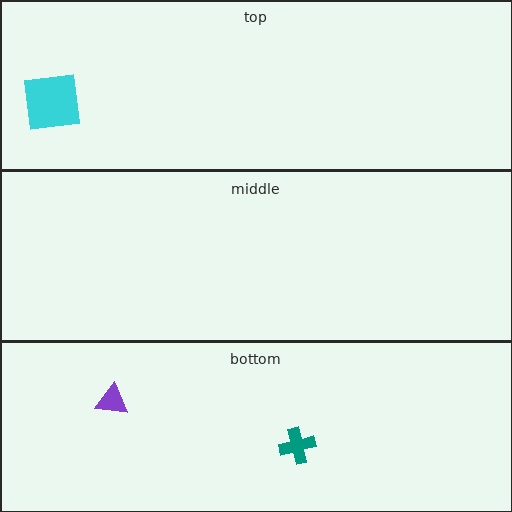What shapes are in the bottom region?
The teal cross, the purple triangle.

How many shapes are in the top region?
1.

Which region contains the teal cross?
The bottom region.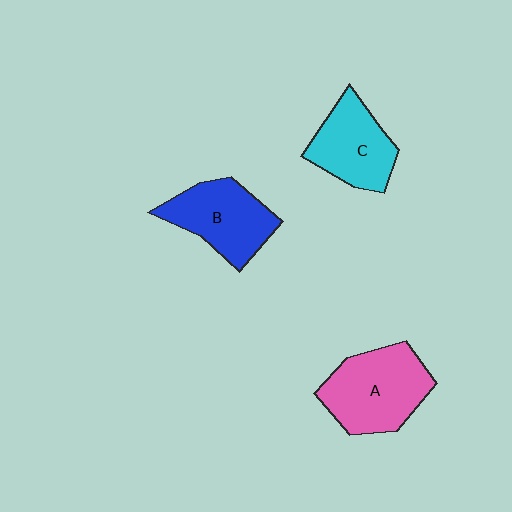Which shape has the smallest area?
Shape C (cyan).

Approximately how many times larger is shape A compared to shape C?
Approximately 1.3 times.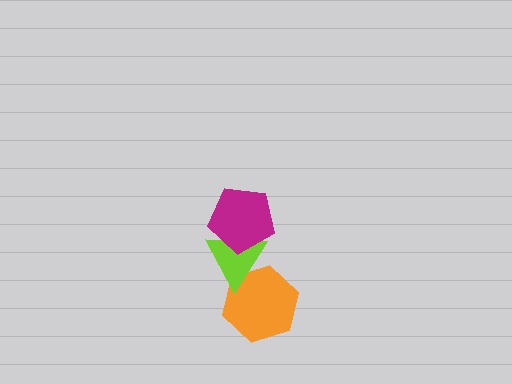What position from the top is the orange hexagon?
The orange hexagon is 3rd from the top.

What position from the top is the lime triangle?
The lime triangle is 2nd from the top.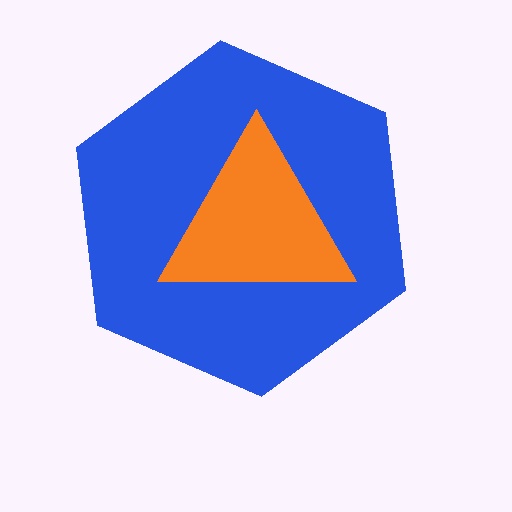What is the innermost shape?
The orange triangle.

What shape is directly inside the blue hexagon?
The orange triangle.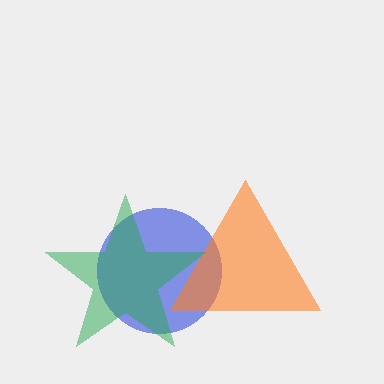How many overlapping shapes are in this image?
There are 3 overlapping shapes in the image.